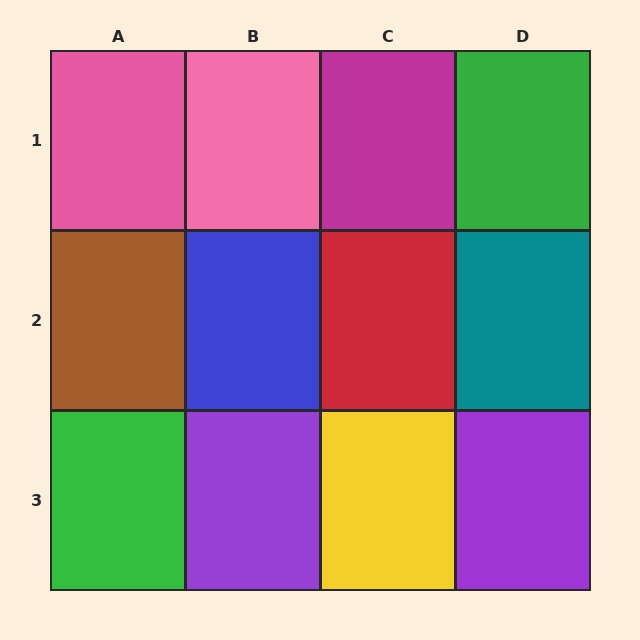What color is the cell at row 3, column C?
Yellow.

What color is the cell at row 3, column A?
Green.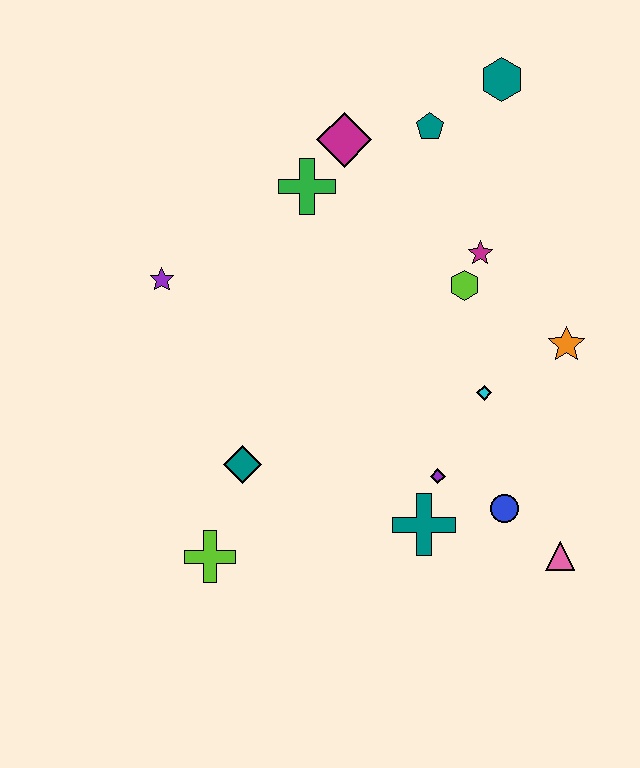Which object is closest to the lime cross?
The teal diamond is closest to the lime cross.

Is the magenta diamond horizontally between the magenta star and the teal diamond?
Yes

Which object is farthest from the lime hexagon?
The lime cross is farthest from the lime hexagon.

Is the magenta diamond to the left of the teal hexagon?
Yes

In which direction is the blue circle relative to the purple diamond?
The blue circle is to the right of the purple diamond.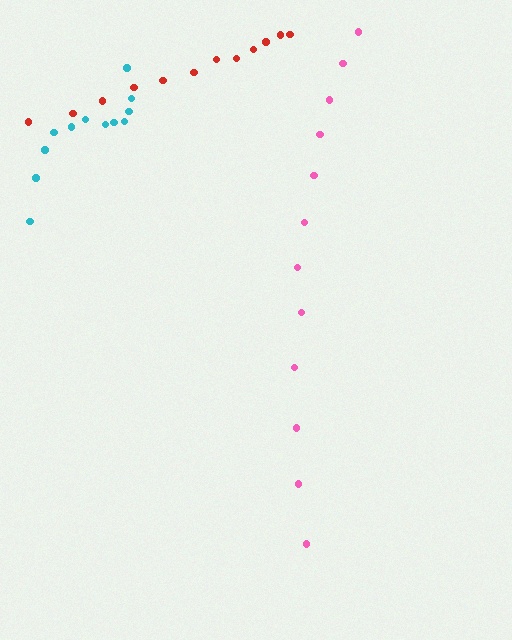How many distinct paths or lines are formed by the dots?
There are 3 distinct paths.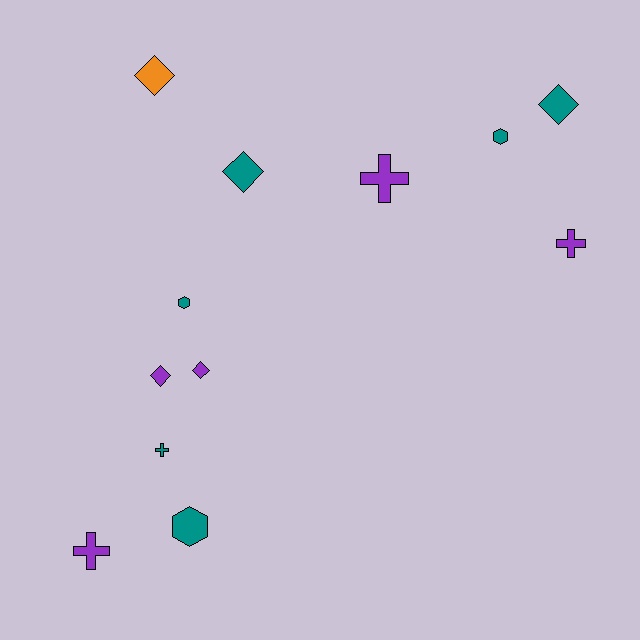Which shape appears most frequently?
Diamond, with 5 objects.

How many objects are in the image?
There are 12 objects.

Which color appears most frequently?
Teal, with 6 objects.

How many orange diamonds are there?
There is 1 orange diamond.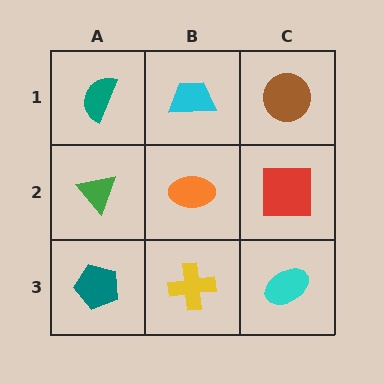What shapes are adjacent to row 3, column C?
A red square (row 2, column C), a yellow cross (row 3, column B).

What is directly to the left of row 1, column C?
A cyan trapezoid.